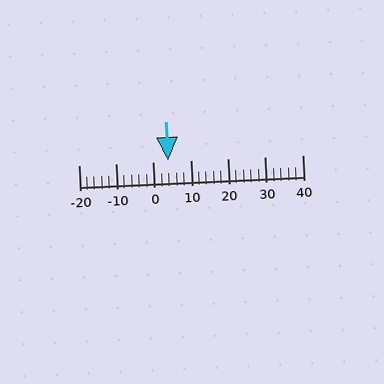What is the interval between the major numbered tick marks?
The major tick marks are spaced 10 units apart.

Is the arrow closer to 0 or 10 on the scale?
The arrow is closer to 0.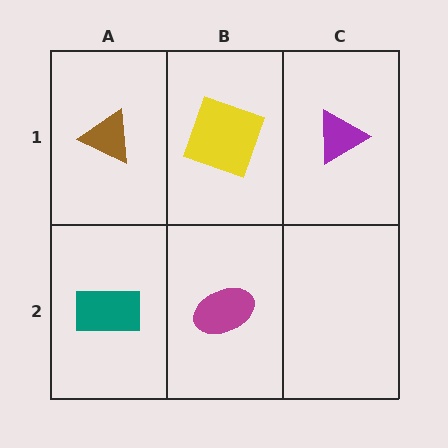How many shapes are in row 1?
3 shapes.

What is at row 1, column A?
A brown triangle.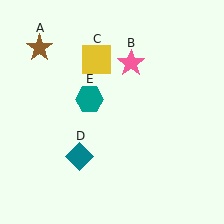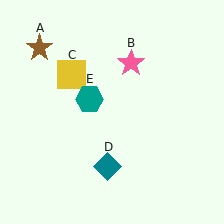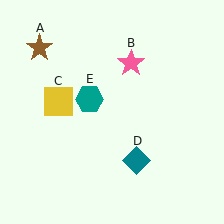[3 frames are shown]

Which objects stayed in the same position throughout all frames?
Brown star (object A) and pink star (object B) and teal hexagon (object E) remained stationary.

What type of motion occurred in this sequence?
The yellow square (object C), teal diamond (object D) rotated counterclockwise around the center of the scene.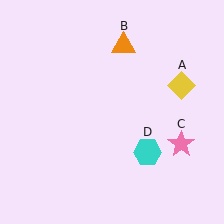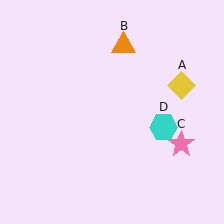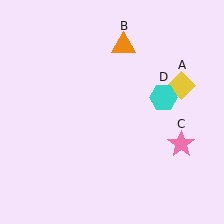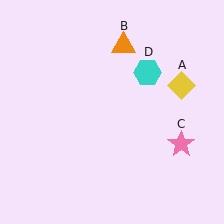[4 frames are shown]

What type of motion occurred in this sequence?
The cyan hexagon (object D) rotated counterclockwise around the center of the scene.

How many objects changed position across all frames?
1 object changed position: cyan hexagon (object D).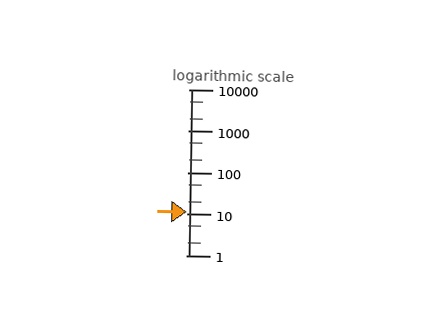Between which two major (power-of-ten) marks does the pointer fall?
The pointer is between 10 and 100.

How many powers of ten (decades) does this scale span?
The scale spans 4 decades, from 1 to 10000.